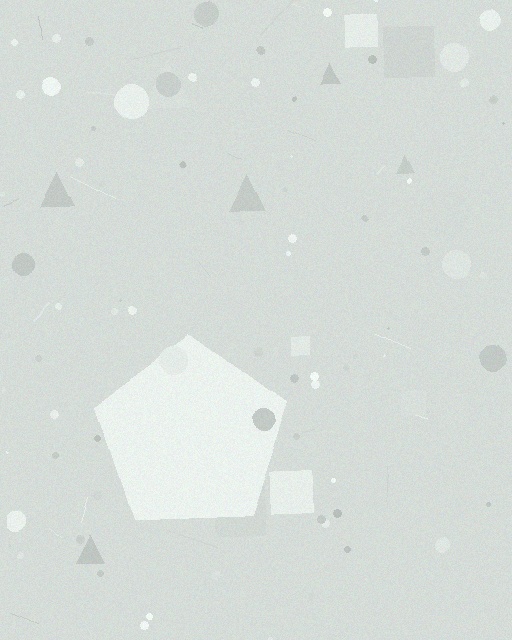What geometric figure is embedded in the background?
A pentagon is embedded in the background.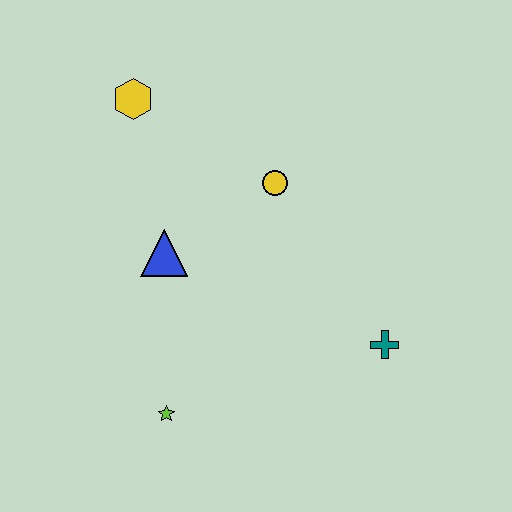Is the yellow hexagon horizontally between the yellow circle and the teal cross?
No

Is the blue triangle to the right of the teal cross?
No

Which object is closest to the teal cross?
The yellow circle is closest to the teal cross.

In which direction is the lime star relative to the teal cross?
The lime star is to the left of the teal cross.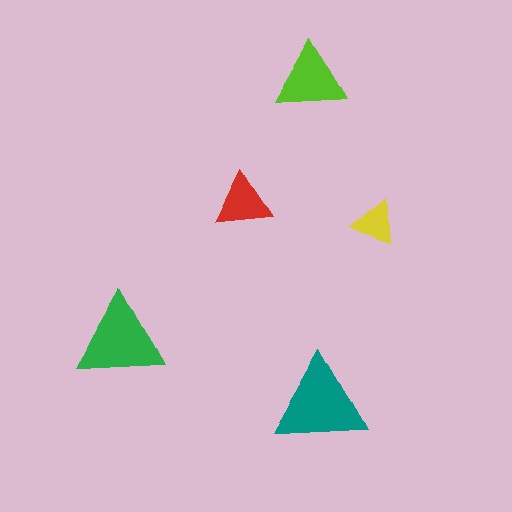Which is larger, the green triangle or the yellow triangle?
The green one.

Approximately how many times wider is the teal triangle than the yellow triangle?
About 2 times wider.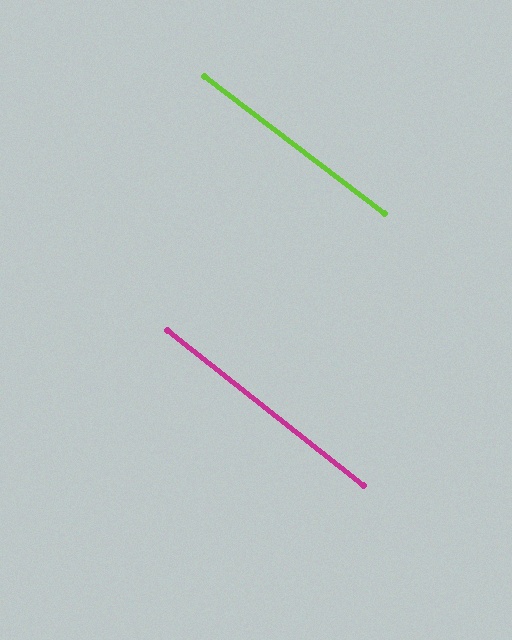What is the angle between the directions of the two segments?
Approximately 1 degree.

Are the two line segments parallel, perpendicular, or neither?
Parallel — their directions differ by only 1.3°.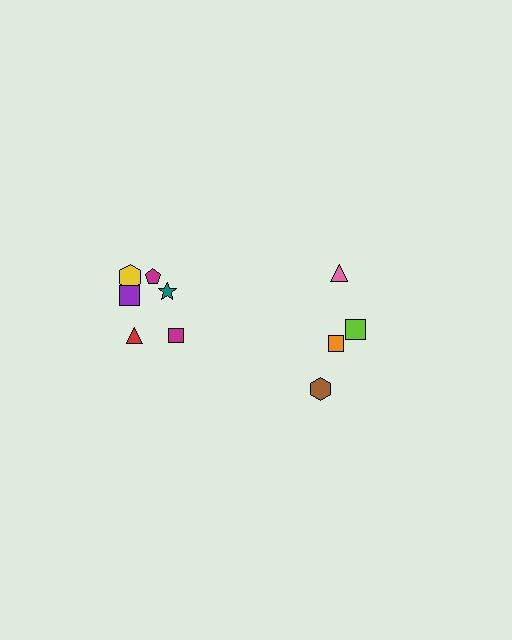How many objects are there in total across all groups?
There are 10 objects.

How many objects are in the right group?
There are 4 objects.